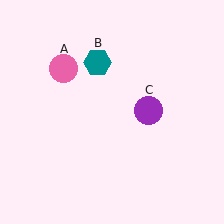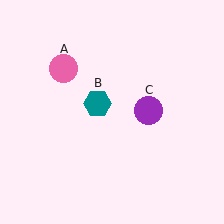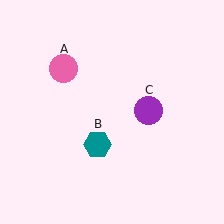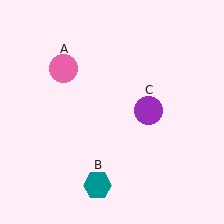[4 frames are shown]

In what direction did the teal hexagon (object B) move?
The teal hexagon (object B) moved down.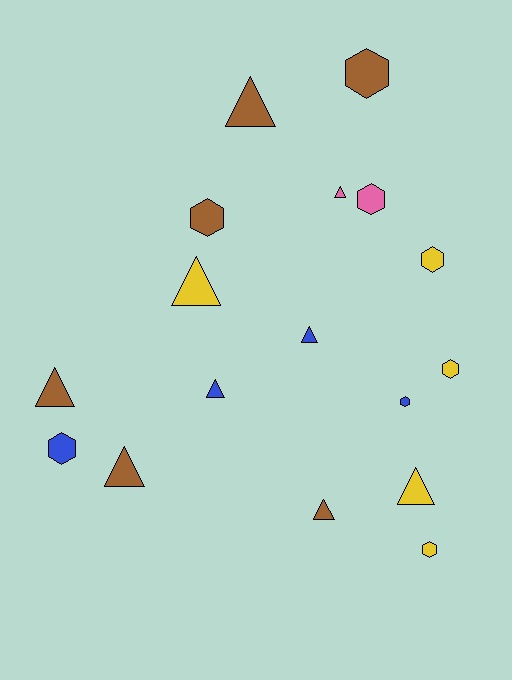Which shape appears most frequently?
Triangle, with 9 objects.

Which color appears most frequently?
Brown, with 6 objects.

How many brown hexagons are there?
There are 2 brown hexagons.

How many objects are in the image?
There are 17 objects.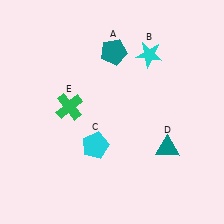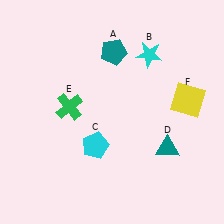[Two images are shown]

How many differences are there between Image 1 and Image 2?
There is 1 difference between the two images.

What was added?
A yellow square (F) was added in Image 2.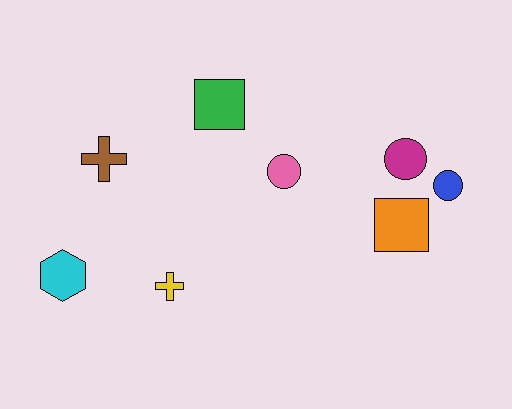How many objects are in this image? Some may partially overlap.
There are 8 objects.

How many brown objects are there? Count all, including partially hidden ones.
There is 1 brown object.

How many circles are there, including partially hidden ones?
There are 3 circles.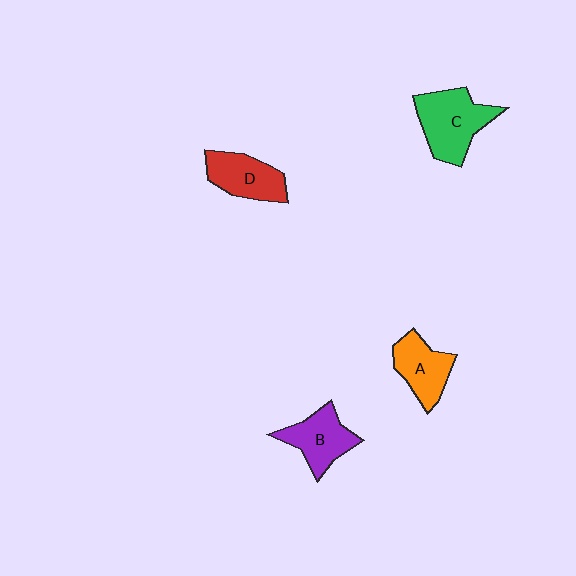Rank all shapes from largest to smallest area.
From largest to smallest: C (green), B (purple), D (red), A (orange).